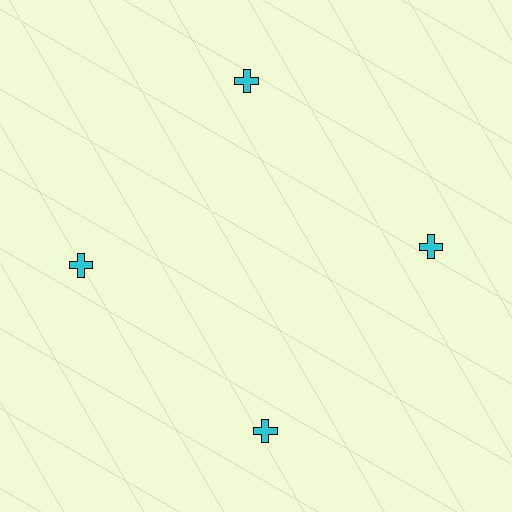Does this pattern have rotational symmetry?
Yes, this pattern has 4-fold rotational symmetry. It looks the same after rotating 90 degrees around the center.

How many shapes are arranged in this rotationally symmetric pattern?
There are 4 shapes, arranged in 4 groups of 1.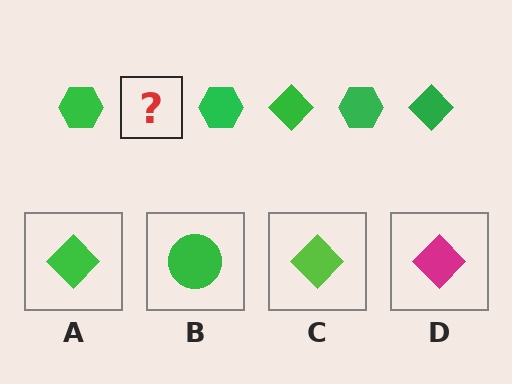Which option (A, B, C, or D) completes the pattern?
A.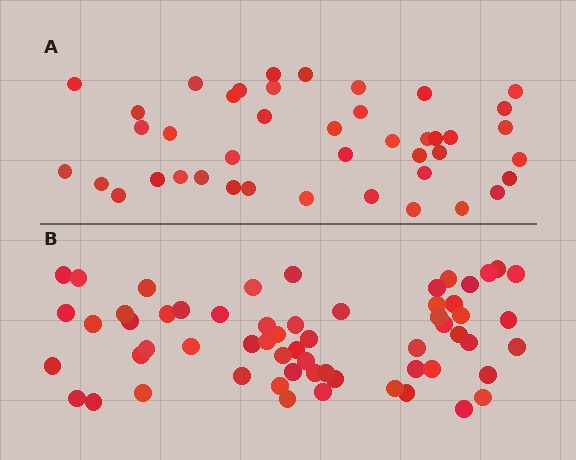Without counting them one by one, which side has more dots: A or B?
Region B (the bottom region) has more dots.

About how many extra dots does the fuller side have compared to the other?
Region B has approximately 20 more dots than region A.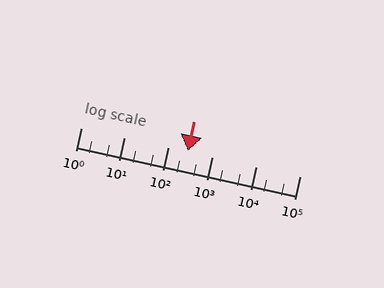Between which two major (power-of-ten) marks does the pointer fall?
The pointer is between 100 and 1000.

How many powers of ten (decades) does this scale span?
The scale spans 5 decades, from 1 to 100000.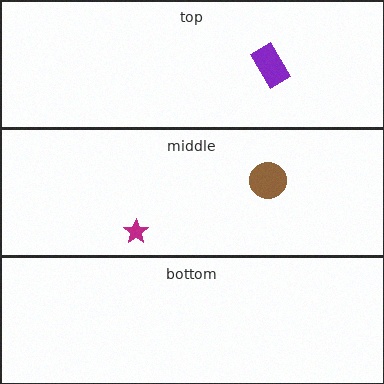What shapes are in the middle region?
The brown circle, the magenta star.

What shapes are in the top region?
The purple rectangle.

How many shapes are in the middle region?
2.